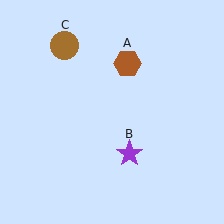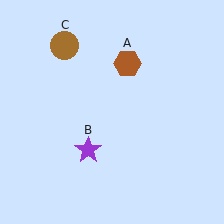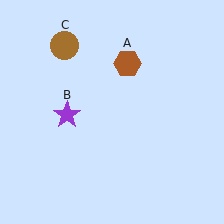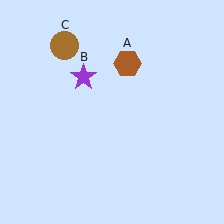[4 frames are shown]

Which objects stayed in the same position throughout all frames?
Brown hexagon (object A) and brown circle (object C) remained stationary.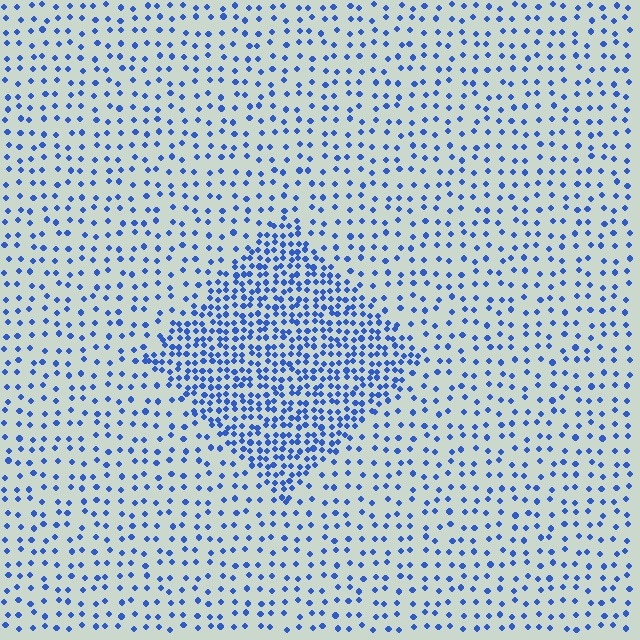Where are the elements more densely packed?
The elements are more densely packed inside the diamond boundary.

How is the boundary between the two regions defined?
The boundary is defined by a change in element density (approximately 2.5x ratio). All elements are the same color, size, and shape.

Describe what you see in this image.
The image contains small blue elements arranged at two different densities. A diamond-shaped region is visible where the elements are more densely packed than the surrounding area.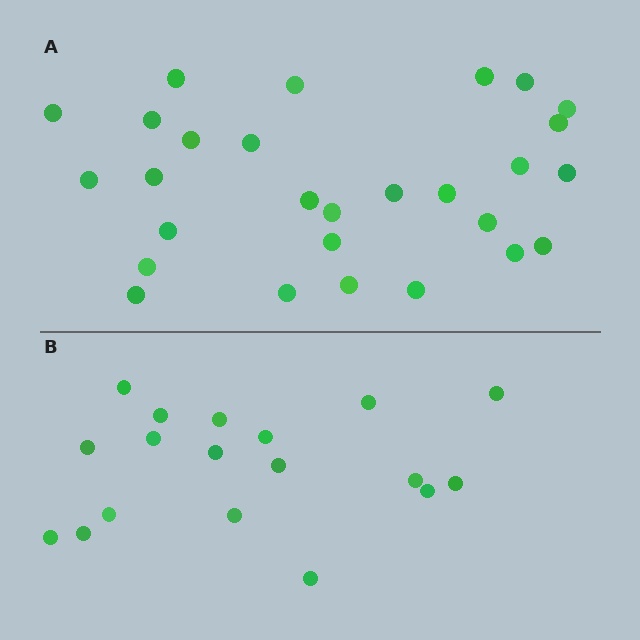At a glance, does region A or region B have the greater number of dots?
Region A (the top region) has more dots.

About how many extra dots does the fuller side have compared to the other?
Region A has roughly 10 or so more dots than region B.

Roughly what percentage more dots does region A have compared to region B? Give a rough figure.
About 55% more.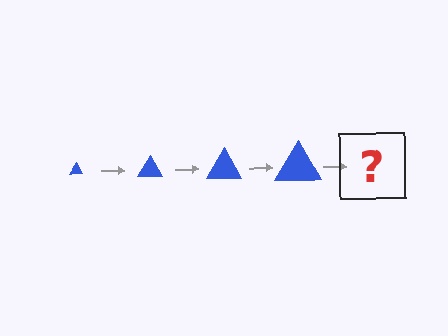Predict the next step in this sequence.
The next step is a blue triangle, larger than the previous one.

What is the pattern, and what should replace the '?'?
The pattern is that the triangle gets progressively larger each step. The '?' should be a blue triangle, larger than the previous one.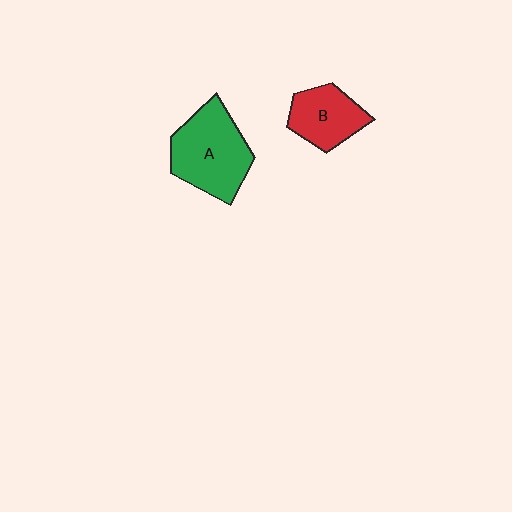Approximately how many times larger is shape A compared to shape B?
Approximately 1.5 times.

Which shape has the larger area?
Shape A (green).